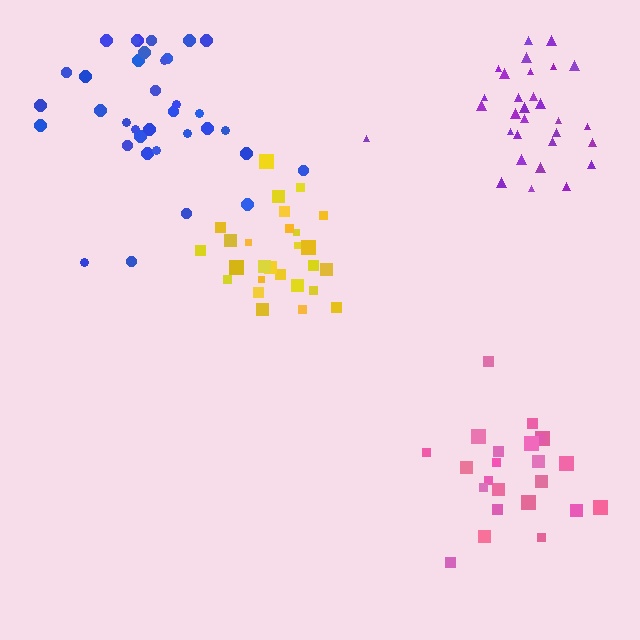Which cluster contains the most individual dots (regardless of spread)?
Blue (35).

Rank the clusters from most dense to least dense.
yellow, pink, purple, blue.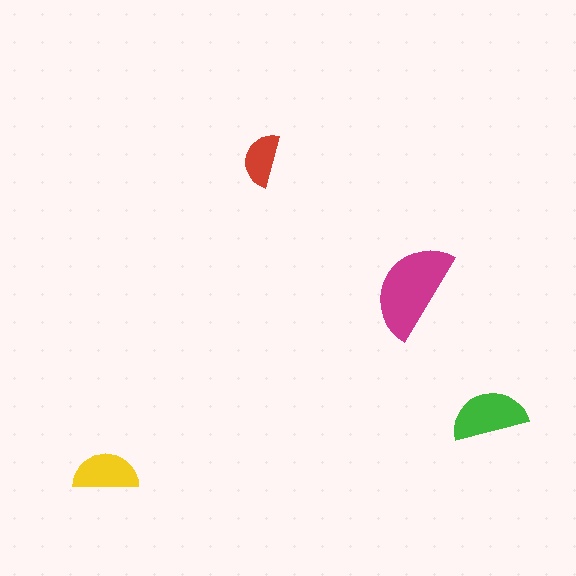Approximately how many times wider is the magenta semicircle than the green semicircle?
About 1.5 times wider.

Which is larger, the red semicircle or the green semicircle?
The green one.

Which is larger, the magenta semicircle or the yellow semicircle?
The magenta one.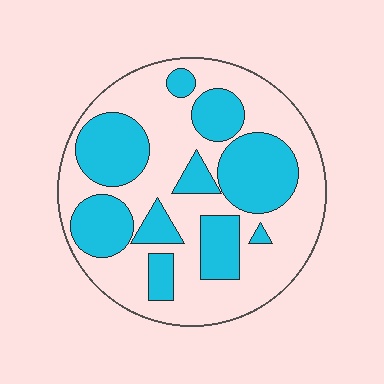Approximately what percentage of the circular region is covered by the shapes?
Approximately 40%.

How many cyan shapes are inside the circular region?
10.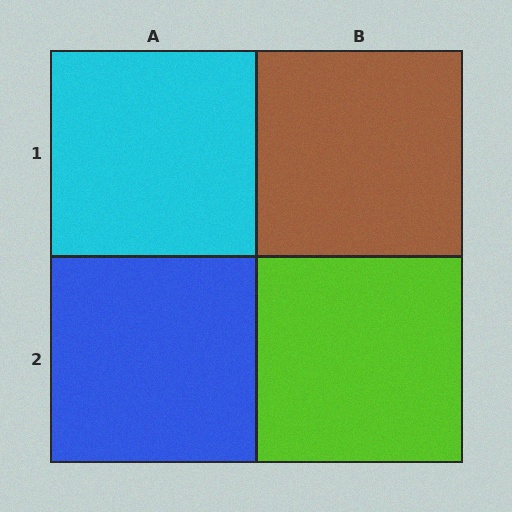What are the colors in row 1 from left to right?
Cyan, brown.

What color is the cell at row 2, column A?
Blue.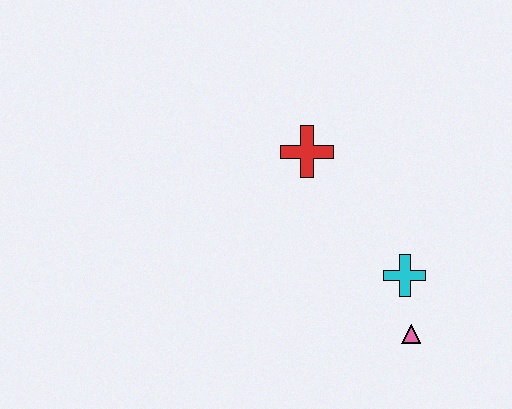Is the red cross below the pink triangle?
No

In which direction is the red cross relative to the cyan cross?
The red cross is above the cyan cross.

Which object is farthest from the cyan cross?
The red cross is farthest from the cyan cross.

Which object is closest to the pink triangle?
The cyan cross is closest to the pink triangle.